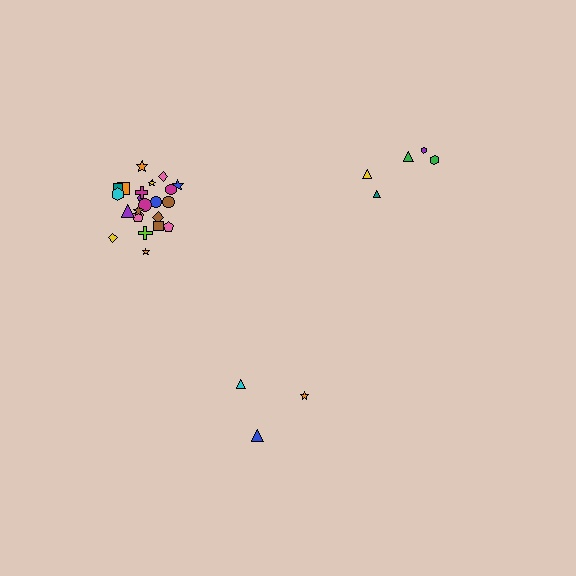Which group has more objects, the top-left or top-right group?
The top-left group.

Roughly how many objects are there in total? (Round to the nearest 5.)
Roughly 30 objects in total.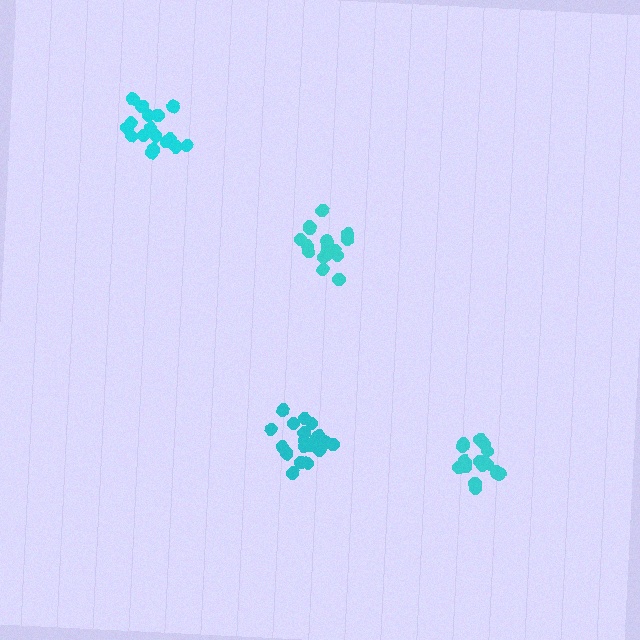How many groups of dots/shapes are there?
There are 4 groups.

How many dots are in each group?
Group 1: 17 dots, Group 2: 16 dots, Group 3: 16 dots, Group 4: 19 dots (68 total).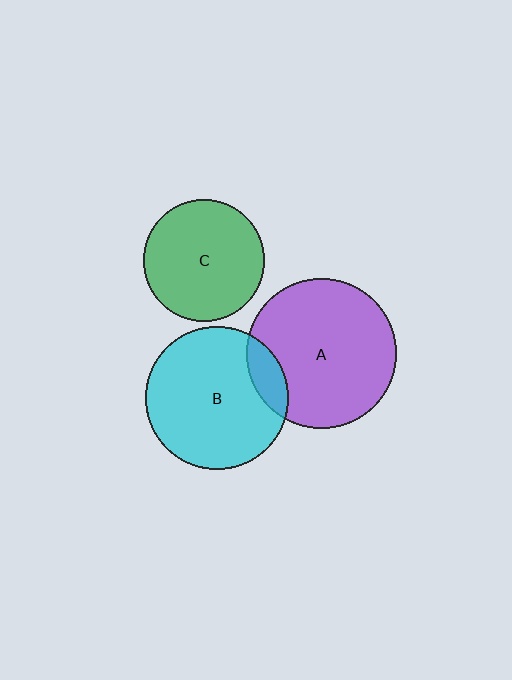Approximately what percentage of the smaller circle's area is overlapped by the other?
Approximately 15%.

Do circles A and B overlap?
Yes.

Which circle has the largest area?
Circle A (purple).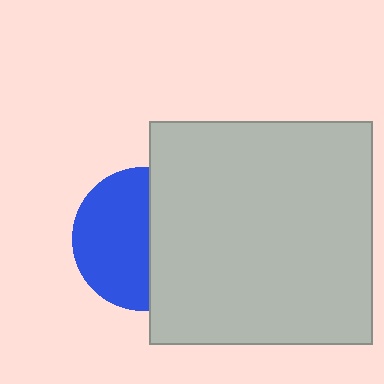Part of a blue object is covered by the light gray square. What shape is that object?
It is a circle.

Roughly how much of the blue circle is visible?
About half of it is visible (roughly 55%).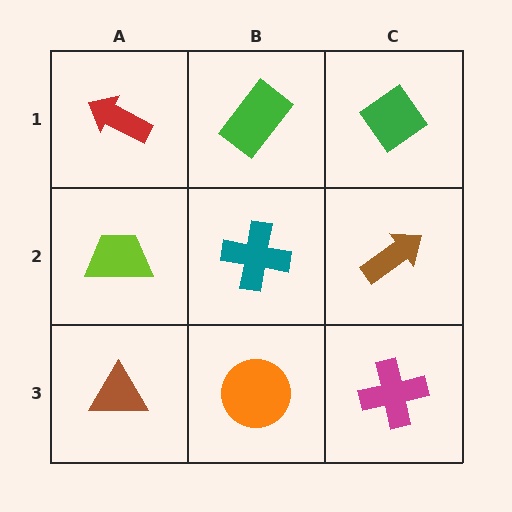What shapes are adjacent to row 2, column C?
A green diamond (row 1, column C), a magenta cross (row 3, column C), a teal cross (row 2, column B).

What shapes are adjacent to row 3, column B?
A teal cross (row 2, column B), a brown triangle (row 3, column A), a magenta cross (row 3, column C).